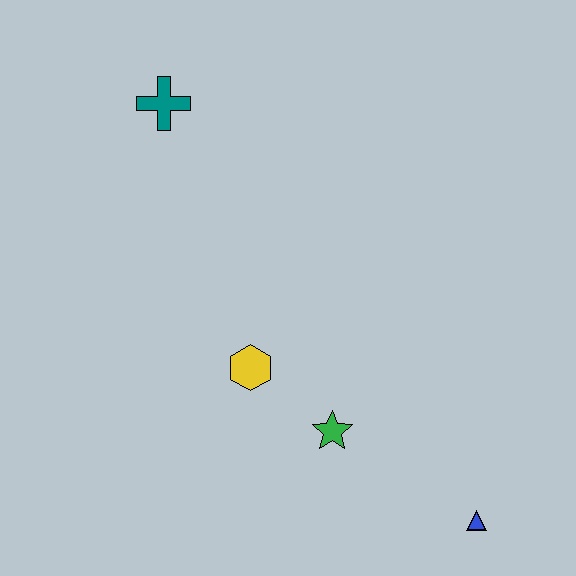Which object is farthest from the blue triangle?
The teal cross is farthest from the blue triangle.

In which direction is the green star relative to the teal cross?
The green star is below the teal cross.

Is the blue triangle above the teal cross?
No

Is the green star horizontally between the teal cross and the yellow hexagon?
No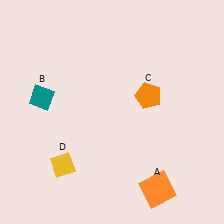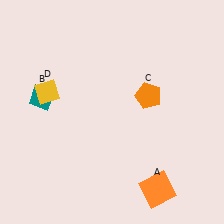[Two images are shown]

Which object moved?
The yellow diamond (D) moved up.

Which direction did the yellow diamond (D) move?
The yellow diamond (D) moved up.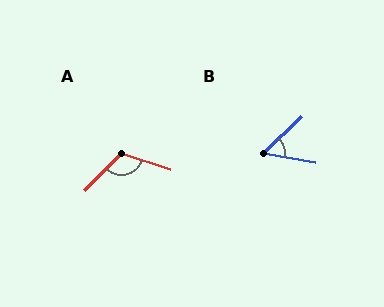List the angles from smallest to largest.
B (54°), A (116°).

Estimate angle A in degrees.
Approximately 116 degrees.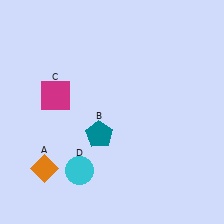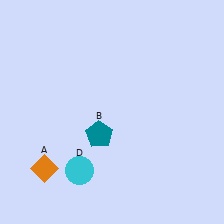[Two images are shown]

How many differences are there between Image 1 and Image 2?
There is 1 difference between the two images.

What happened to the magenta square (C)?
The magenta square (C) was removed in Image 2. It was in the top-left area of Image 1.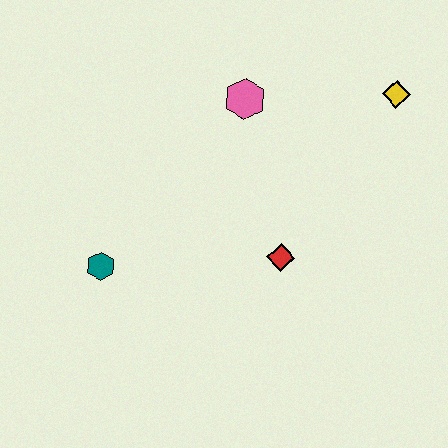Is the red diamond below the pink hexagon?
Yes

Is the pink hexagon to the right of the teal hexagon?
Yes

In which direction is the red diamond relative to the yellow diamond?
The red diamond is below the yellow diamond.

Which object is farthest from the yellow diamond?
The teal hexagon is farthest from the yellow diamond.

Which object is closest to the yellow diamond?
The pink hexagon is closest to the yellow diamond.